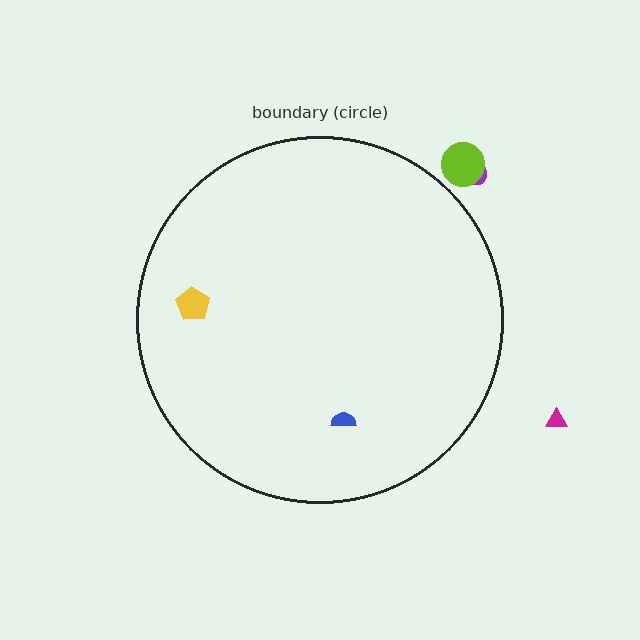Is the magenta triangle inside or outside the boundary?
Outside.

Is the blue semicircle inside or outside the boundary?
Inside.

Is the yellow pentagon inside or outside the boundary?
Inside.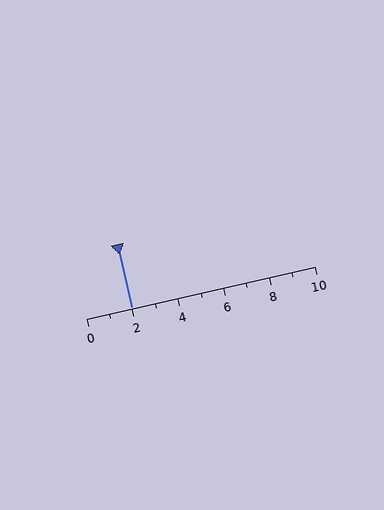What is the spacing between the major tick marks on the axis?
The major ticks are spaced 2 apart.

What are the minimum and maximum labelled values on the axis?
The axis runs from 0 to 10.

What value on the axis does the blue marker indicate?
The marker indicates approximately 2.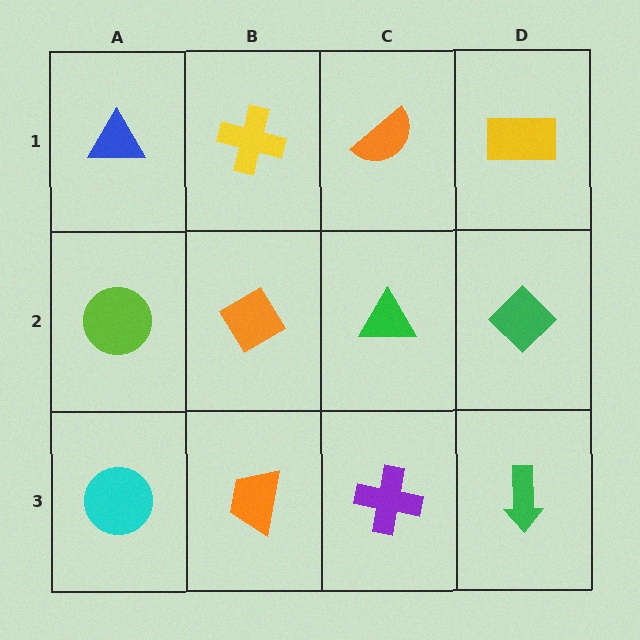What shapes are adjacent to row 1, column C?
A green triangle (row 2, column C), a yellow cross (row 1, column B), a yellow rectangle (row 1, column D).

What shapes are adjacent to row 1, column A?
A lime circle (row 2, column A), a yellow cross (row 1, column B).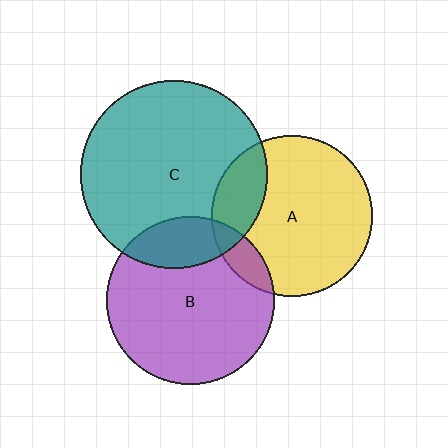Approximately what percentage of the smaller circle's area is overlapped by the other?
Approximately 20%.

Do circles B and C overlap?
Yes.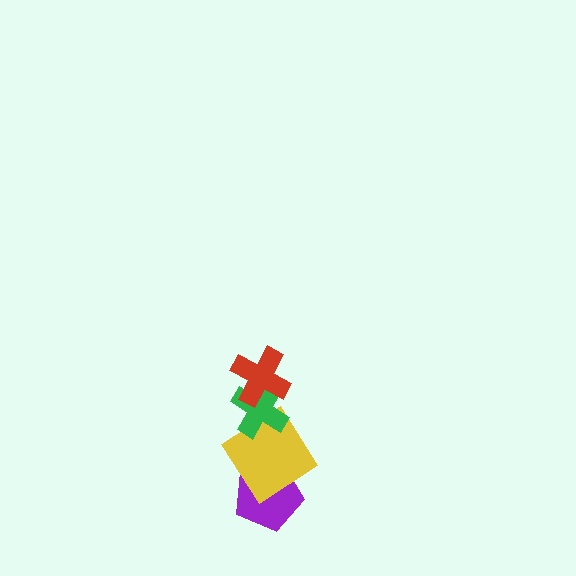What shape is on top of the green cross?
The red cross is on top of the green cross.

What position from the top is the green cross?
The green cross is 2nd from the top.